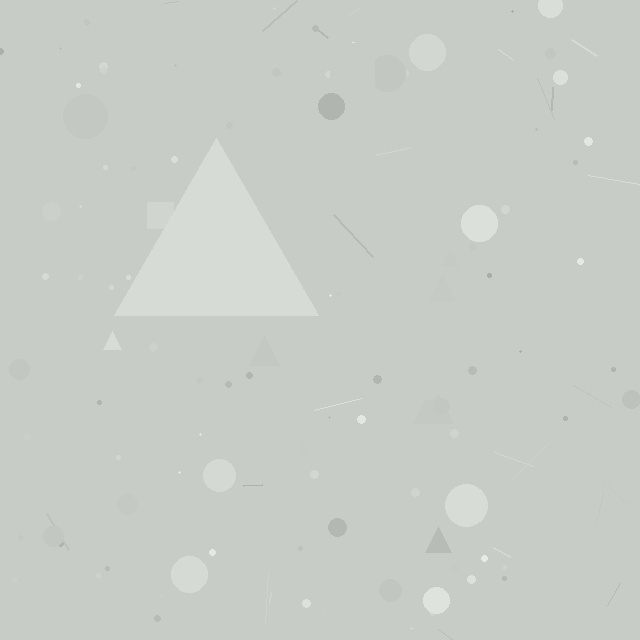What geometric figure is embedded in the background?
A triangle is embedded in the background.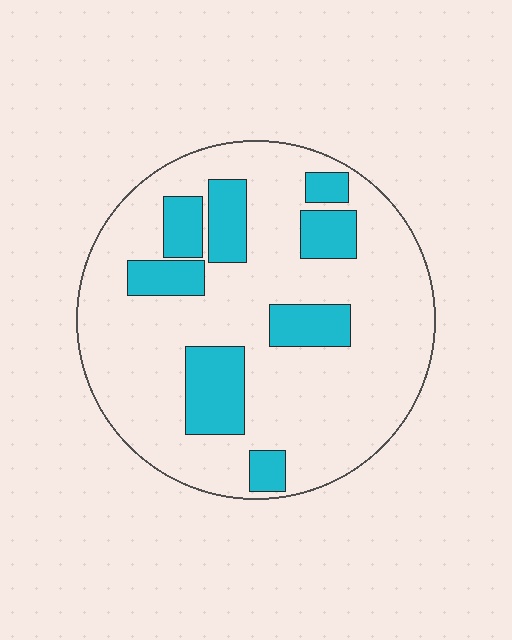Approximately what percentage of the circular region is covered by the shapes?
Approximately 25%.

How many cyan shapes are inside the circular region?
8.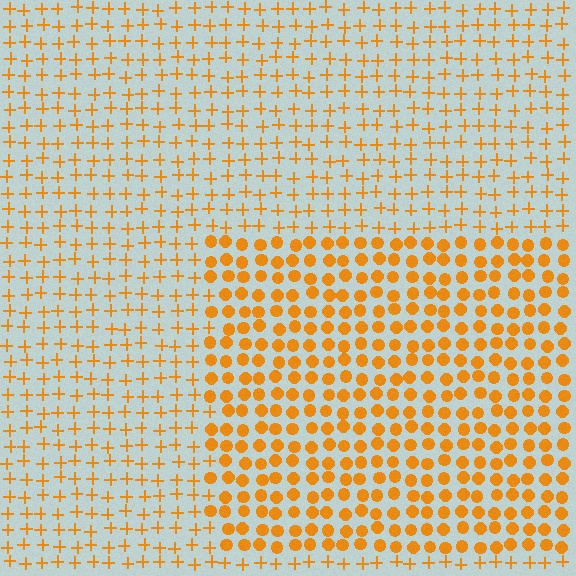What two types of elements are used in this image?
The image uses circles inside the rectangle region and plus signs outside it.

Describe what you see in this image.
The image is filled with small orange elements arranged in a uniform grid. A rectangle-shaped region contains circles, while the surrounding area contains plus signs. The boundary is defined purely by the change in element shape.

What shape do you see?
I see a rectangle.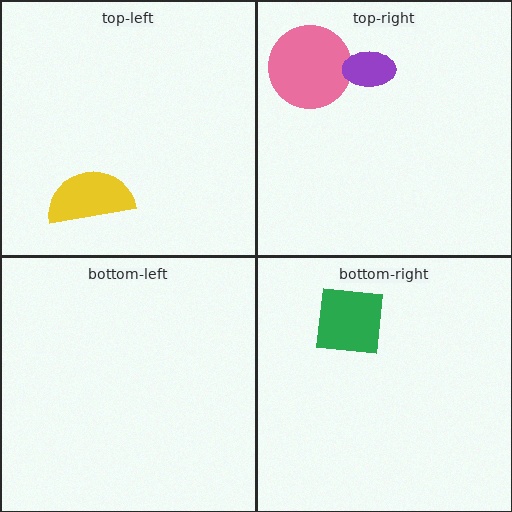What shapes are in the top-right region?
The pink circle, the purple ellipse.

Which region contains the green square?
The bottom-right region.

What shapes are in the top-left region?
The yellow semicircle.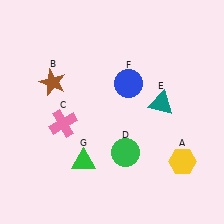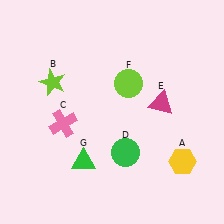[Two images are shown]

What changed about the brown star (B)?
In Image 1, B is brown. In Image 2, it changed to lime.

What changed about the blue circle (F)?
In Image 1, F is blue. In Image 2, it changed to lime.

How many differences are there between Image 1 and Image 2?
There are 3 differences between the two images.